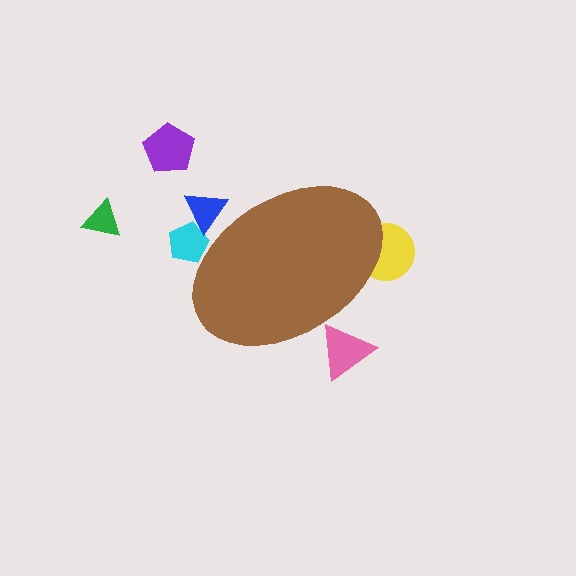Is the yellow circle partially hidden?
Yes, the yellow circle is partially hidden behind the brown ellipse.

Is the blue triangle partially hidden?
Yes, the blue triangle is partially hidden behind the brown ellipse.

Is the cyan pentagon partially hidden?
Yes, the cyan pentagon is partially hidden behind the brown ellipse.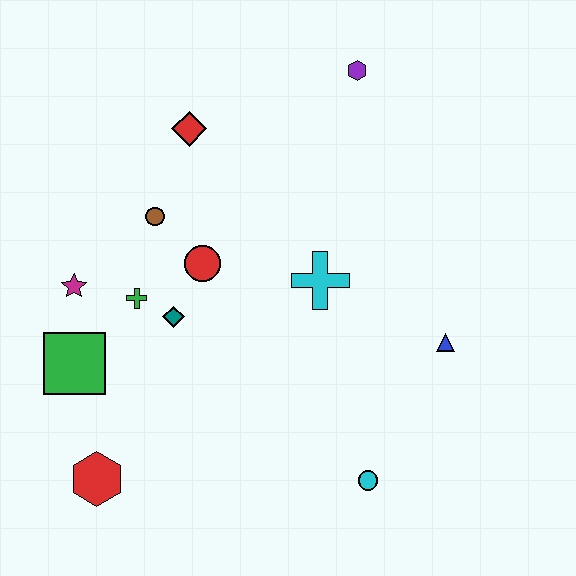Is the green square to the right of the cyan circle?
No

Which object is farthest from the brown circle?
The cyan circle is farthest from the brown circle.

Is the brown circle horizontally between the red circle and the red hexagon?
Yes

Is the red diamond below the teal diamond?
No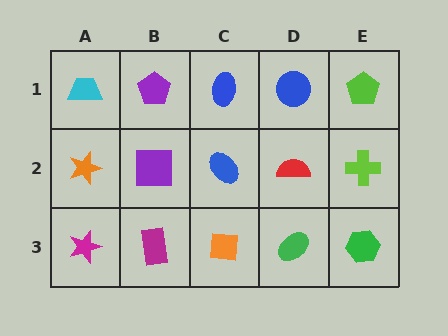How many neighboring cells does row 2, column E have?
3.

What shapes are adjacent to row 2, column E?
A lime pentagon (row 1, column E), a green hexagon (row 3, column E), a red semicircle (row 2, column D).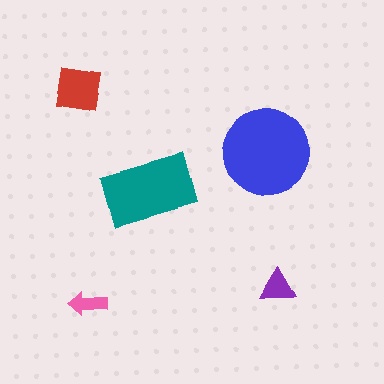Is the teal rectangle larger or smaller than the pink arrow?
Larger.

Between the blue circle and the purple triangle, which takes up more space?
The blue circle.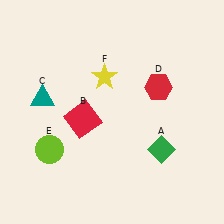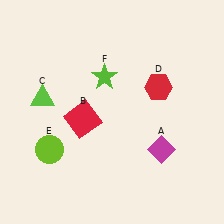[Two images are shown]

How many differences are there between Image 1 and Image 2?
There are 3 differences between the two images.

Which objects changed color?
A changed from green to magenta. C changed from teal to lime. F changed from yellow to lime.